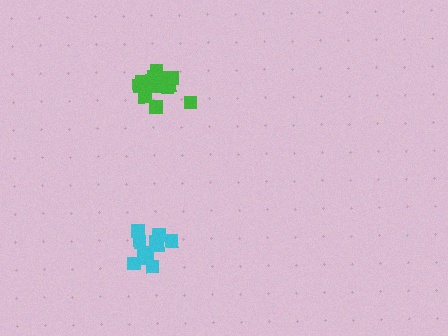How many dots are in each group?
Group 1: 15 dots, Group 2: 10 dots (25 total).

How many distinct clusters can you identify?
There are 2 distinct clusters.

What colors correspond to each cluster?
The clusters are colored: green, cyan.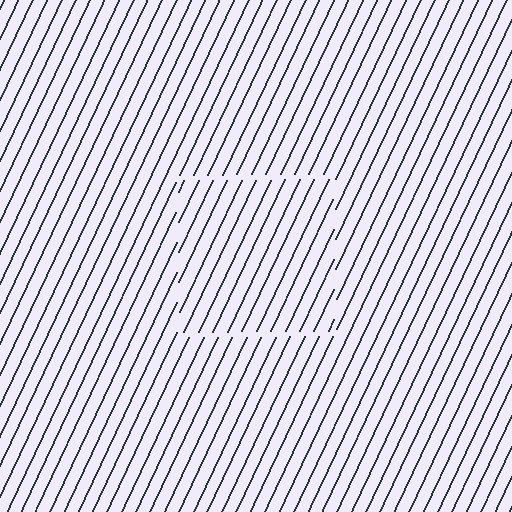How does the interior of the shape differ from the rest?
The interior of the shape contains the same grating, shifted by half a period — the contour is defined by the phase discontinuity where line-ends from the inner and outer gratings abut.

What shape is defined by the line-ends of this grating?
An illusory square. The interior of the shape contains the same grating, shifted by half a period — the contour is defined by the phase discontinuity where line-ends from the inner and outer gratings abut.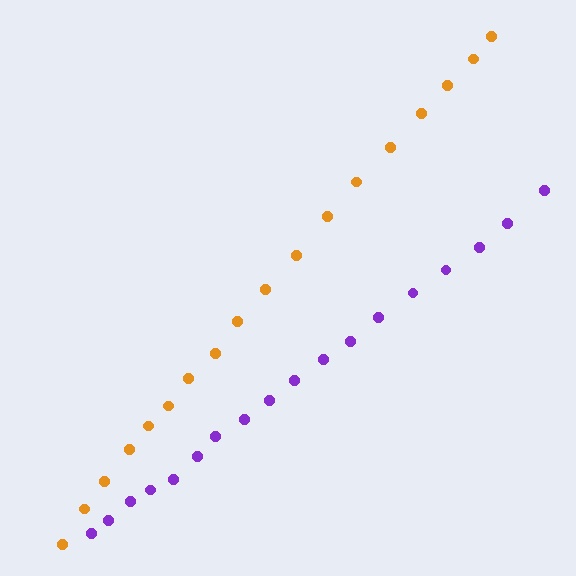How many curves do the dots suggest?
There are 2 distinct paths.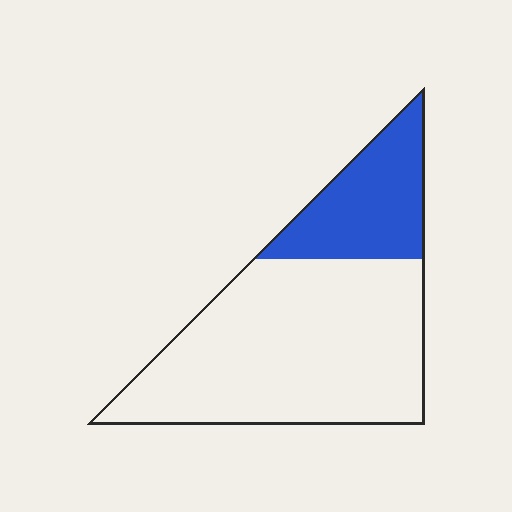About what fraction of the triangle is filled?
About one quarter (1/4).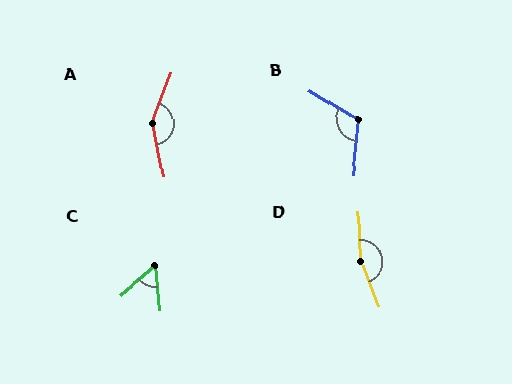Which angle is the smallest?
C, at approximately 55 degrees.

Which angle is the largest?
D, at approximately 160 degrees.